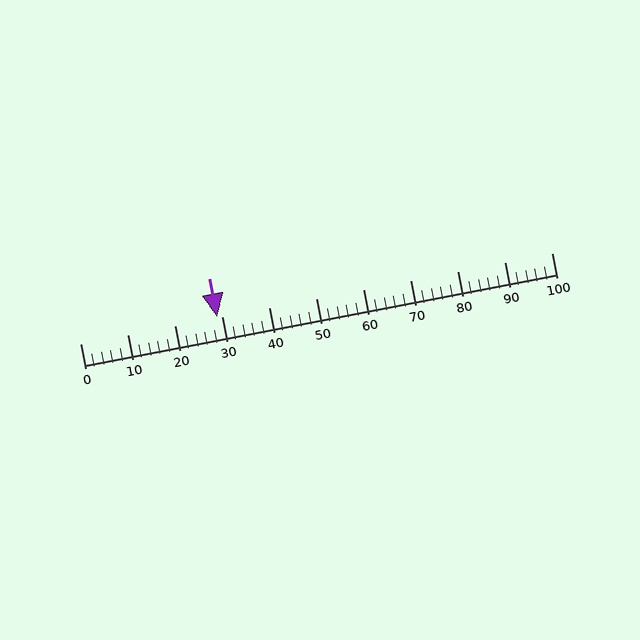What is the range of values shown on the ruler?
The ruler shows values from 0 to 100.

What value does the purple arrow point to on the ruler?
The purple arrow points to approximately 29.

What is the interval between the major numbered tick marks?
The major tick marks are spaced 10 units apart.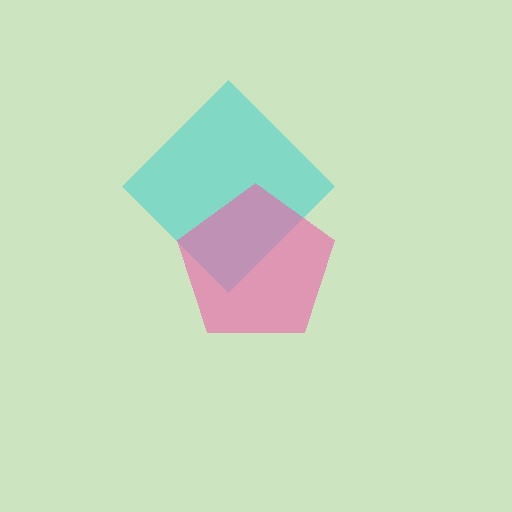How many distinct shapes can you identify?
There are 2 distinct shapes: a cyan diamond, a pink pentagon.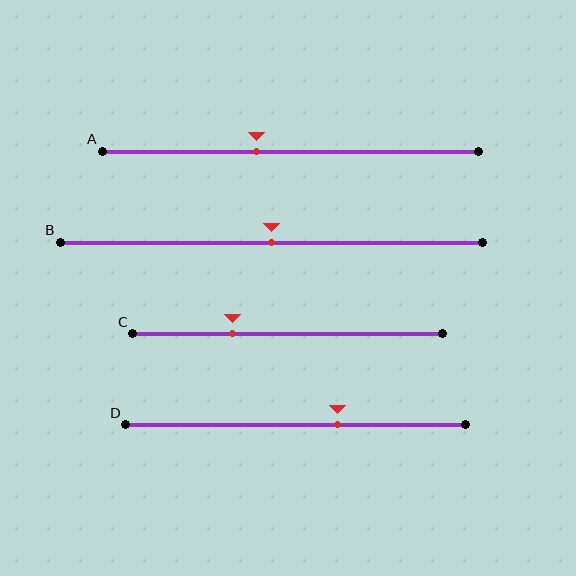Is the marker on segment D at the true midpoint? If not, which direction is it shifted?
No, the marker on segment D is shifted to the right by about 12% of the segment length.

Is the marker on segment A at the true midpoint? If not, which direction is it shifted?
No, the marker on segment A is shifted to the left by about 9% of the segment length.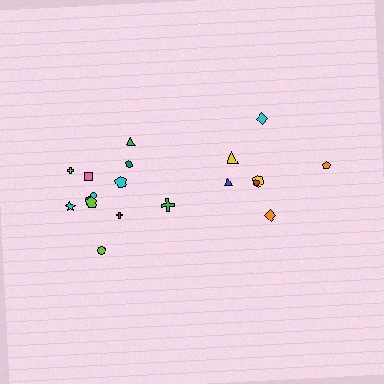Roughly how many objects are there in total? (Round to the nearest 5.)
Roughly 20 objects in total.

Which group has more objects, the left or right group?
The left group.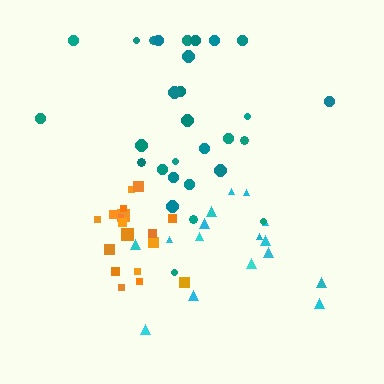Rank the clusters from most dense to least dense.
orange, cyan, teal.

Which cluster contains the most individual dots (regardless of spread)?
Teal (31).